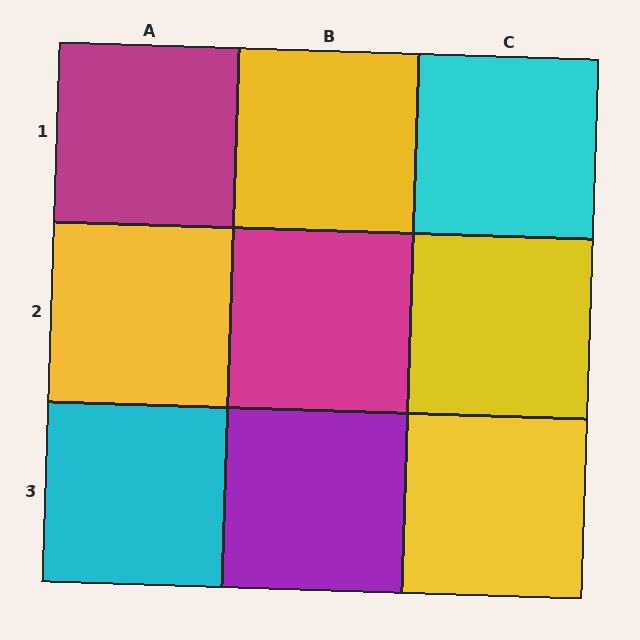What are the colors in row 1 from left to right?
Magenta, yellow, cyan.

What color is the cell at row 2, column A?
Yellow.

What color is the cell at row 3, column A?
Cyan.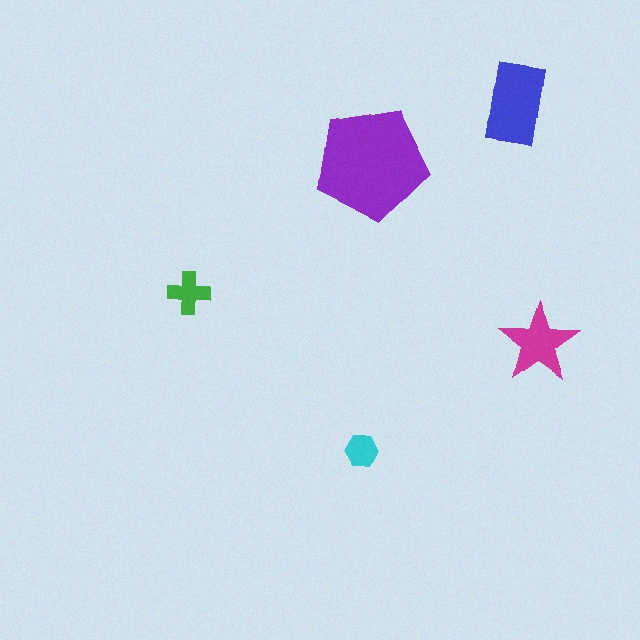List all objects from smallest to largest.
The cyan hexagon, the green cross, the magenta star, the blue rectangle, the purple pentagon.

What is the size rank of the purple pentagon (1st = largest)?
1st.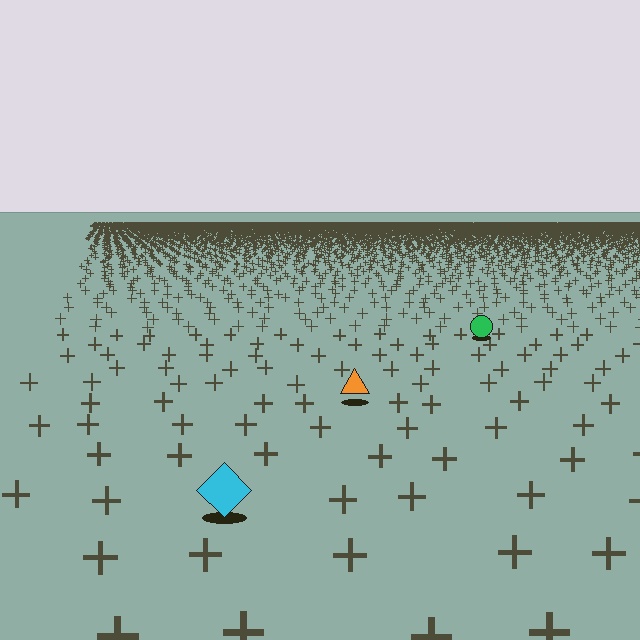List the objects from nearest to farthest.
From nearest to farthest: the cyan diamond, the orange triangle, the green circle.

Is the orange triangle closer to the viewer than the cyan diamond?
No. The cyan diamond is closer — you can tell from the texture gradient: the ground texture is coarser near it.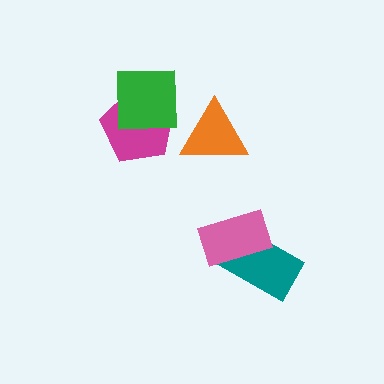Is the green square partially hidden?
No, no other shape covers it.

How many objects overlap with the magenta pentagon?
1 object overlaps with the magenta pentagon.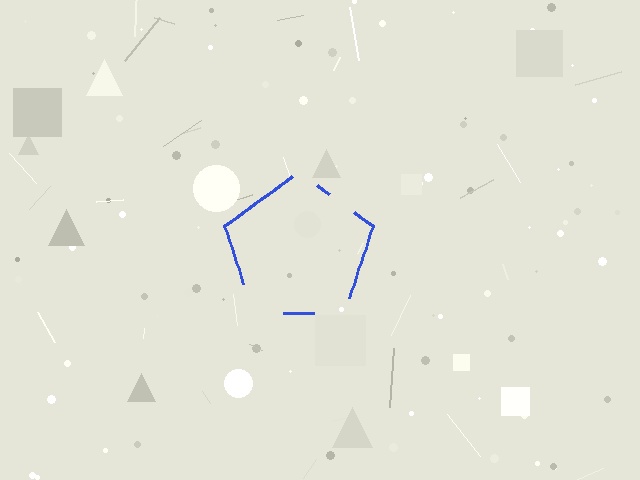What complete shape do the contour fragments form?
The contour fragments form a pentagon.